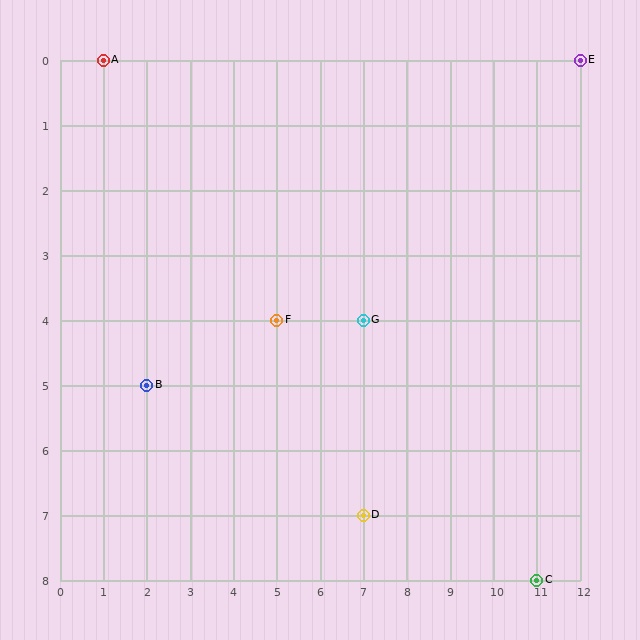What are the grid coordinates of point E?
Point E is at grid coordinates (12, 0).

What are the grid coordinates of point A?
Point A is at grid coordinates (1, 0).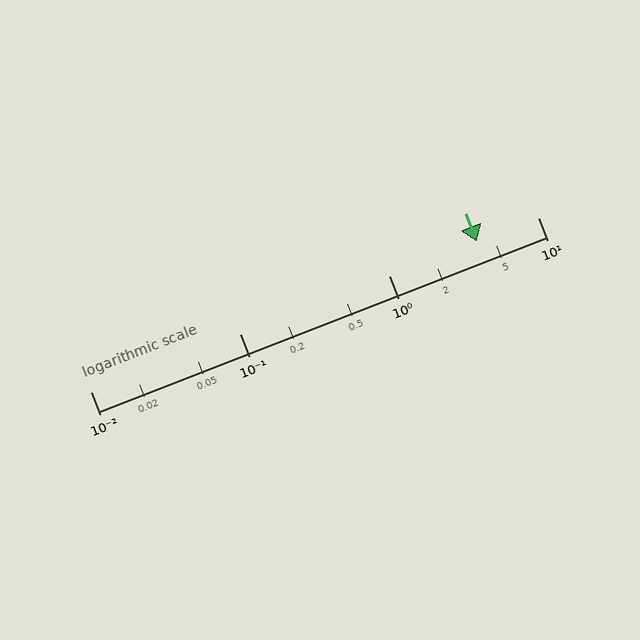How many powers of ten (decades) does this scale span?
The scale spans 3 decades, from 0.01 to 10.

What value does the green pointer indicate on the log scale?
The pointer indicates approximately 3.9.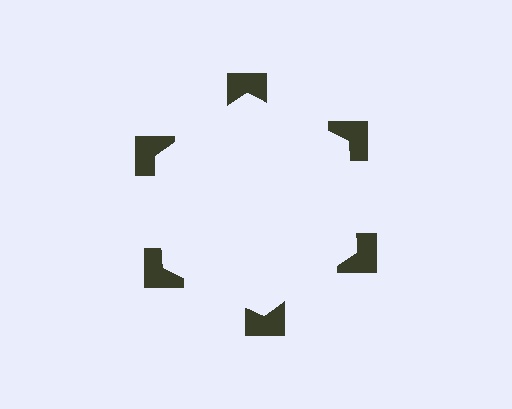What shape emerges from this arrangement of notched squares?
An illusory hexagon — its edges are inferred from the aligned wedge cuts in the notched squares, not physically drawn.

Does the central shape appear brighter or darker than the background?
It typically appears slightly brighter than the background, even though no actual brightness change is drawn.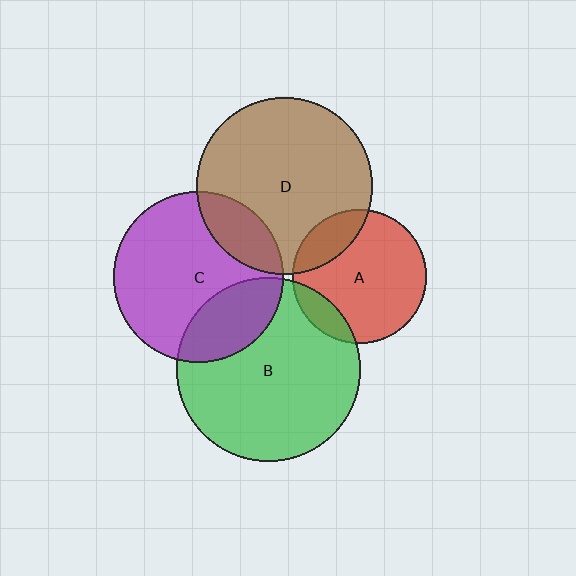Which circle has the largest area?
Circle B (green).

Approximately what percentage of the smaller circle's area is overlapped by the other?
Approximately 20%.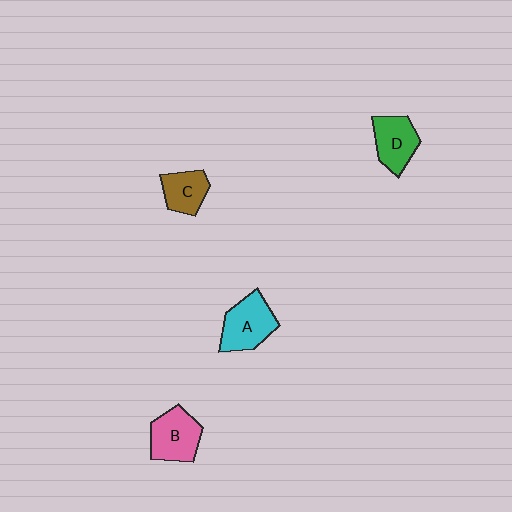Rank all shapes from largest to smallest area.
From largest to smallest: A (cyan), B (pink), D (green), C (brown).